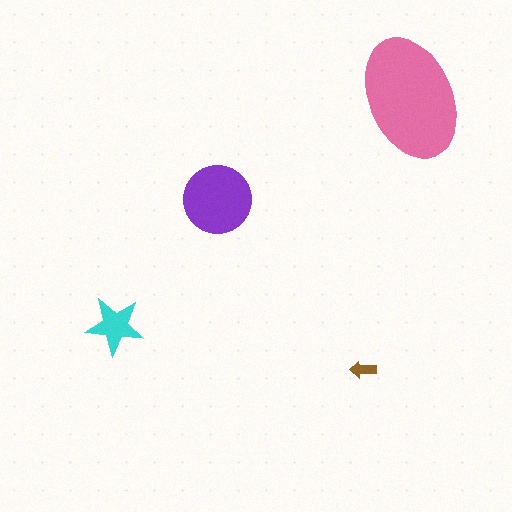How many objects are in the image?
There are 4 objects in the image.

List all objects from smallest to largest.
The brown arrow, the cyan star, the purple circle, the pink ellipse.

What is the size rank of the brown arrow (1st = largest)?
4th.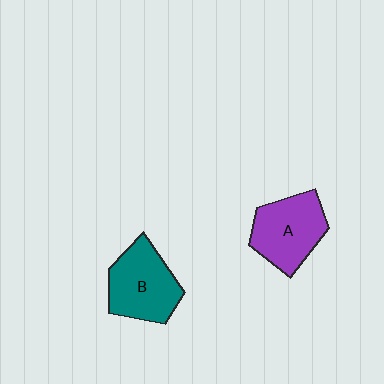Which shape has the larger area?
Shape B (teal).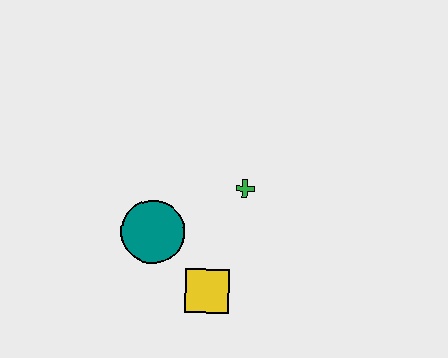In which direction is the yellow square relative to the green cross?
The yellow square is below the green cross.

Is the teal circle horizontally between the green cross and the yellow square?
No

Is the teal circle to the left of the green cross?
Yes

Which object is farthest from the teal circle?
The green cross is farthest from the teal circle.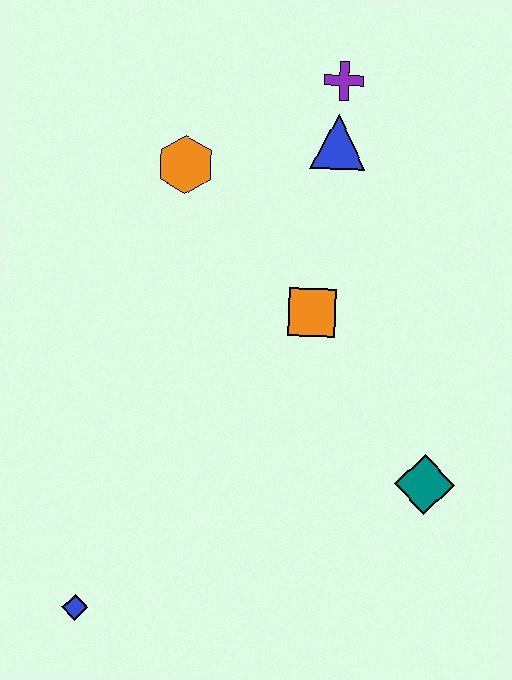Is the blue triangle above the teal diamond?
Yes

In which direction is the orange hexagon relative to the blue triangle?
The orange hexagon is to the left of the blue triangle.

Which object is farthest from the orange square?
The blue diamond is farthest from the orange square.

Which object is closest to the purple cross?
The blue triangle is closest to the purple cross.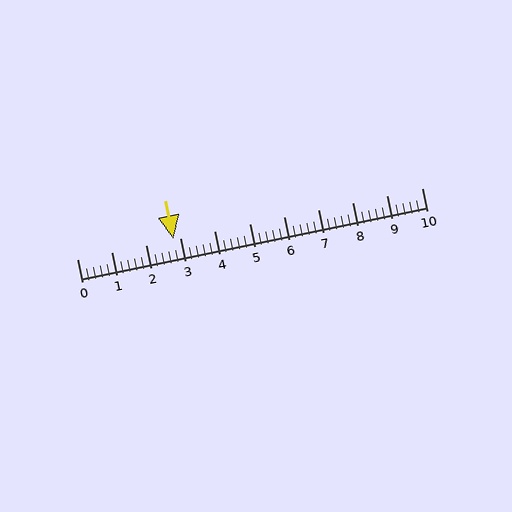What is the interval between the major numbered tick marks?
The major tick marks are spaced 1 units apart.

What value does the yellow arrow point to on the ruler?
The yellow arrow points to approximately 2.8.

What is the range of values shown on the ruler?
The ruler shows values from 0 to 10.